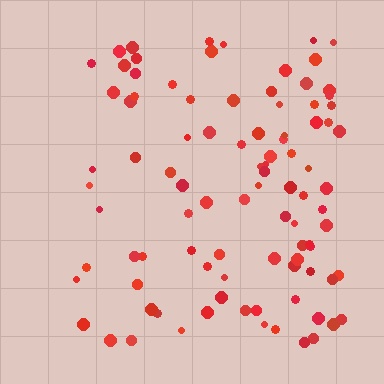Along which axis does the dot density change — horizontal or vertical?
Horizontal.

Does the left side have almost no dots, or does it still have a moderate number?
Still a moderate number, just noticeably fewer than the right.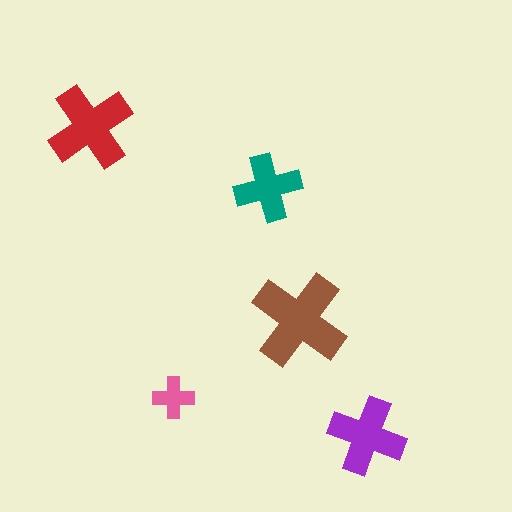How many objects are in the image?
There are 5 objects in the image.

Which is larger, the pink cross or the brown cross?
The brown one.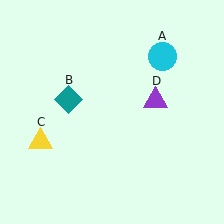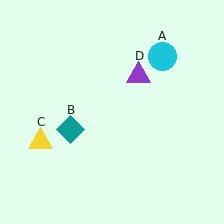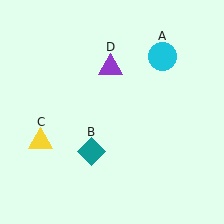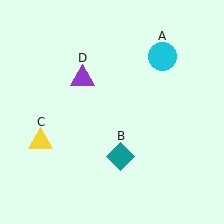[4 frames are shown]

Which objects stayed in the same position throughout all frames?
Cyan circle (object A) and yellow triangle (object C) remained stationary.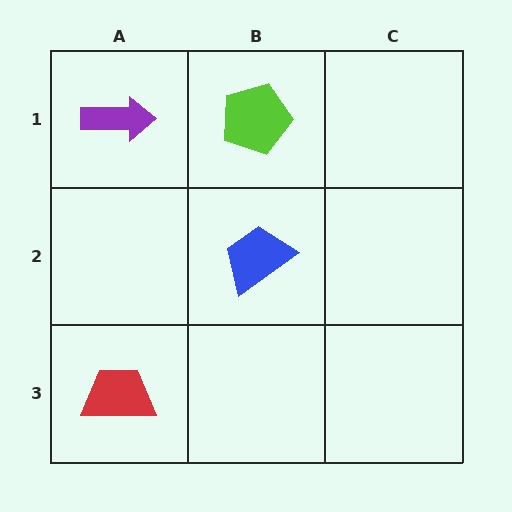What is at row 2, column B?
A blue trapezoid.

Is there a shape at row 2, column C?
No, that cell is empty.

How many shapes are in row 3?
1 shape.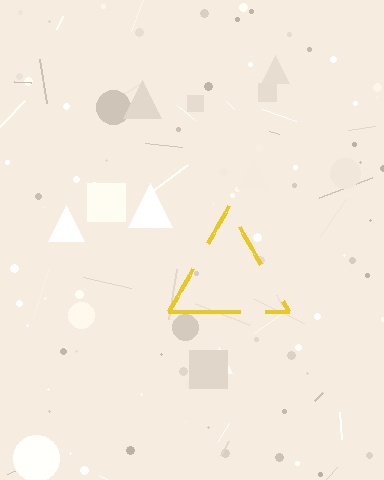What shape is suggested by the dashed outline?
The dashed outline suggests a triangle.